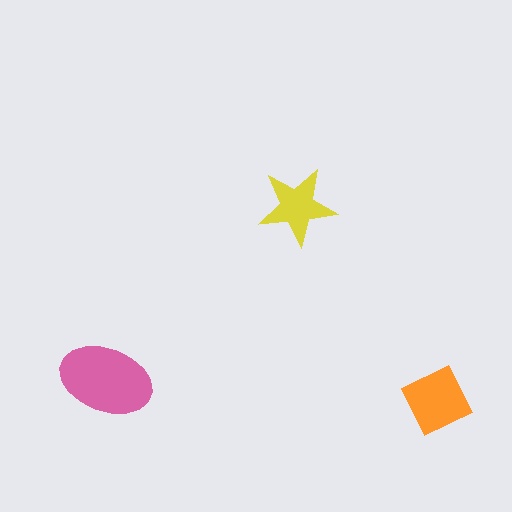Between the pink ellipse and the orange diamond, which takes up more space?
The pink ellipse.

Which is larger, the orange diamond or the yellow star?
The orange diamond.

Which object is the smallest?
The yellow star.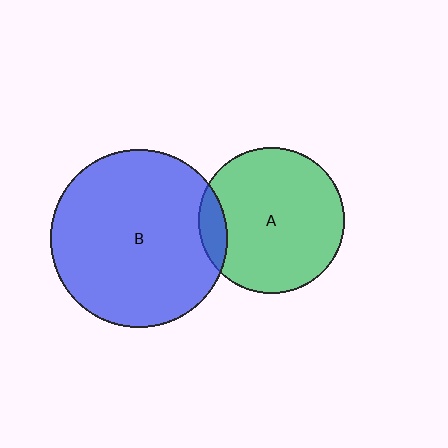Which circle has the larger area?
Circle B (blue).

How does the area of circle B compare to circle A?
Approximately 1.5 times.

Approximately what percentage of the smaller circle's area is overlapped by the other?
Approximately 10%.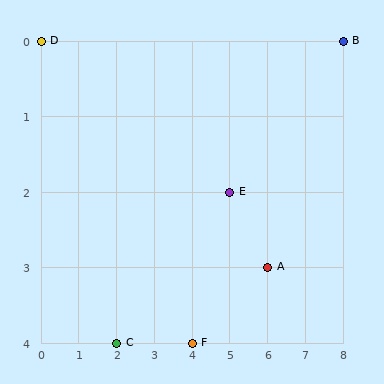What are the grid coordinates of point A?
Point A is at grid coordinates (6, 3).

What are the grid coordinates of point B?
Point B is at grid coordinates (8, 0).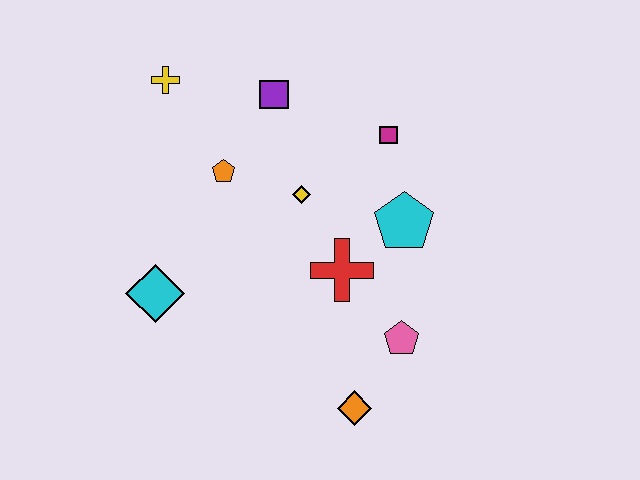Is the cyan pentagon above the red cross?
Yes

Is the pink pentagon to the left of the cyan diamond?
No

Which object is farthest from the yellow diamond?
The orange diamond is farthest from the yellow diamond.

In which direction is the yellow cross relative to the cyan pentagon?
The yellow cross is to the left of the cyan pentagon.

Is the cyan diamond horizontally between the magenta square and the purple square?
No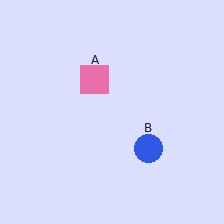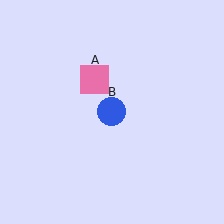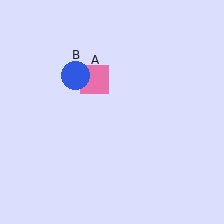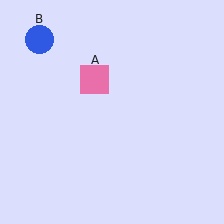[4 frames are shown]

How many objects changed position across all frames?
1 object changed position: blue circle (object B).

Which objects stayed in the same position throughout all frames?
Pink square (object A) remained stationary.